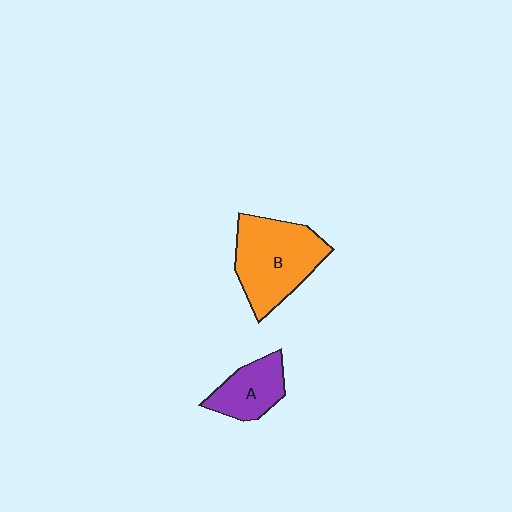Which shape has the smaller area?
Shape A (purple).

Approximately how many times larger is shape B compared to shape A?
Approximately 1.8 times.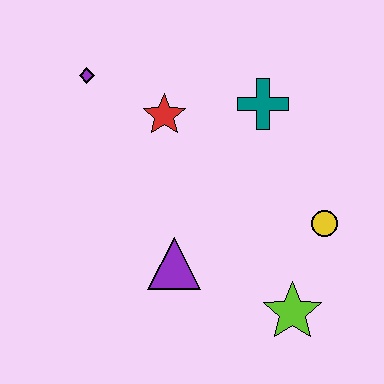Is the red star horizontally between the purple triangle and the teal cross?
No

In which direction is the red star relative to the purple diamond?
The red star is to the right of the purple diamond.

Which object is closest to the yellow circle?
The lime star is closest to the yellow circle.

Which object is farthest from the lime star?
The purple diamond is farthest from the lime star.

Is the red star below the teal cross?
Yes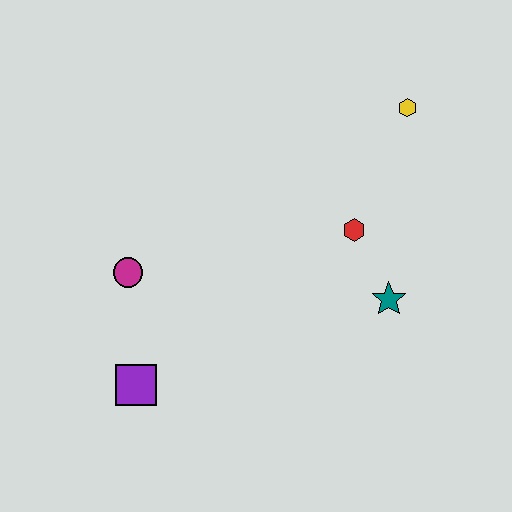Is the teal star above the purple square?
Yes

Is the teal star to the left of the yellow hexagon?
Yes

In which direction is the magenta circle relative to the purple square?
The magenta circle is above the purple square.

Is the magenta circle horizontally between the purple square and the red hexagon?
No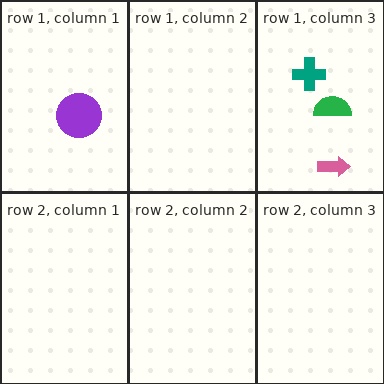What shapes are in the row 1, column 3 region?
The green semicircle, the pink arrow, the teal cross.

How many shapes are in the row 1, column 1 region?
1.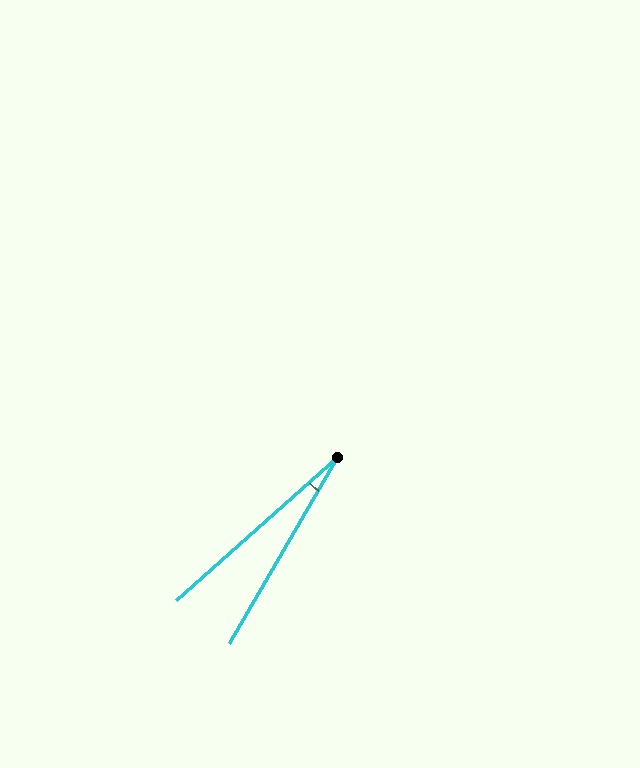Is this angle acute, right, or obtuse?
It is acute.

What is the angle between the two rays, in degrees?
Approximately 18 degrees.